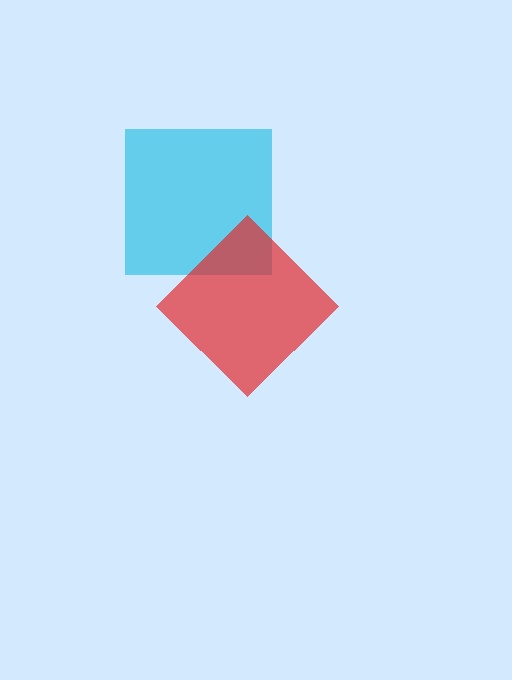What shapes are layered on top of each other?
The layered shapes are: a cyan square, a red diamond.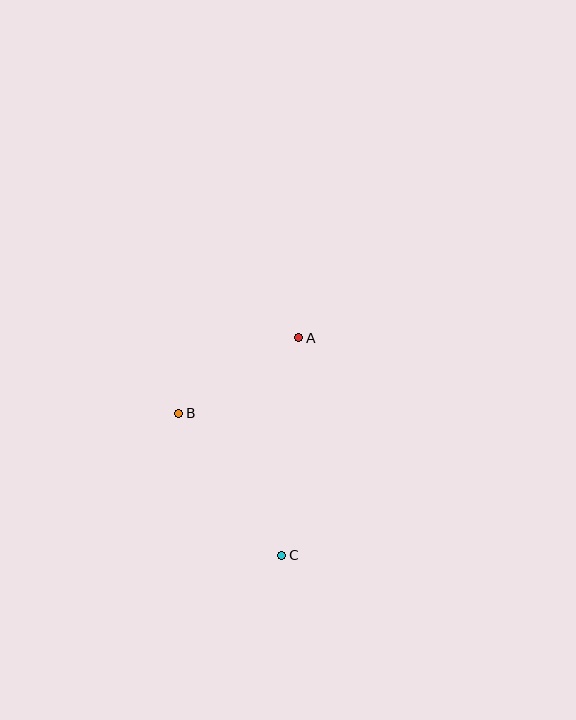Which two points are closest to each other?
Points A and B are closest to each other.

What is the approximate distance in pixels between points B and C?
The distance between B and C is approximately 176 pixels.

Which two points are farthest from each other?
Points A and C are farthest from each other.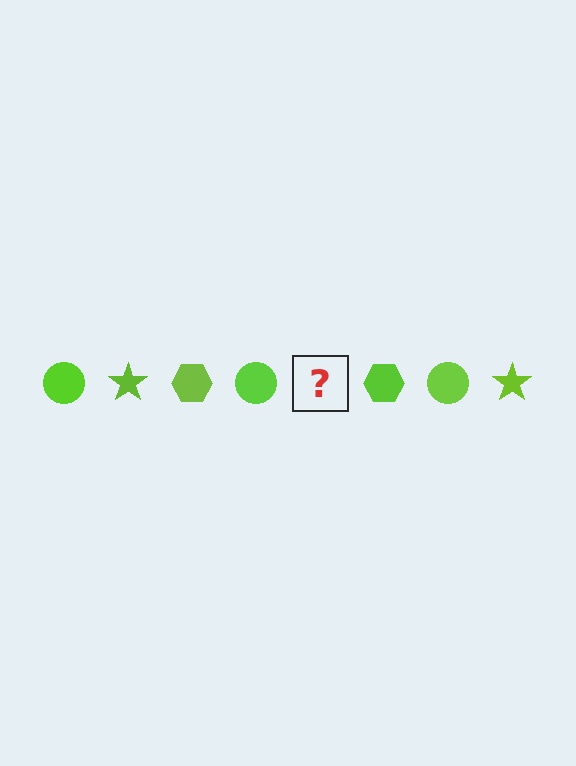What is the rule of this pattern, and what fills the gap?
The rule is that the pattern cycles through circle, star, hexagon shapes in lime. The gap should be filled with a lime star.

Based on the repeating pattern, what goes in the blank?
The blank should be a lime star.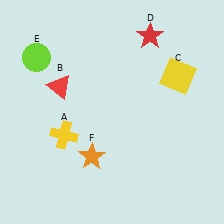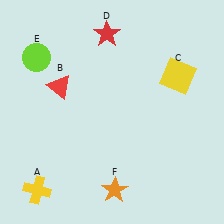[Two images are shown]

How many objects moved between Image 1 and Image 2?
3 objects moved between the two images.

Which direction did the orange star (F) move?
The orange star (F) moved down.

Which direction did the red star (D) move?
The red star (D) moved left.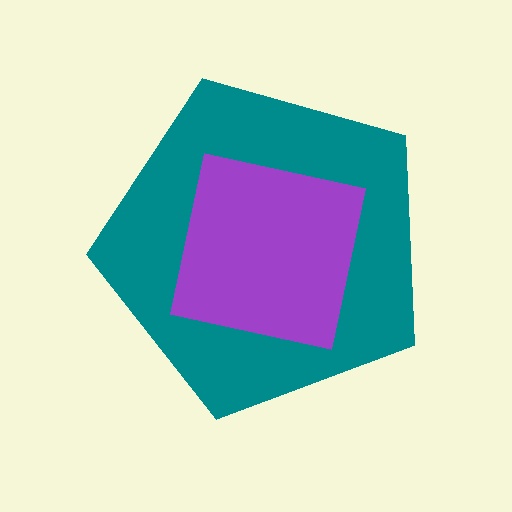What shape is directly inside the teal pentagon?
The purple square.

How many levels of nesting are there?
2.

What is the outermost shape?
The teal pentagon.